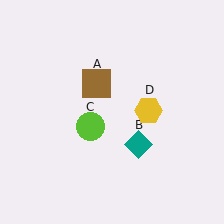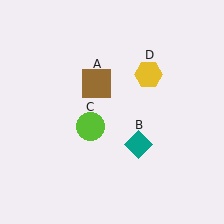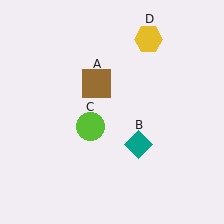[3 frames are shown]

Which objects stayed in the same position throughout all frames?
Brown square (object A) and teal diamond (object B) and lime circle (object C) remained stationary.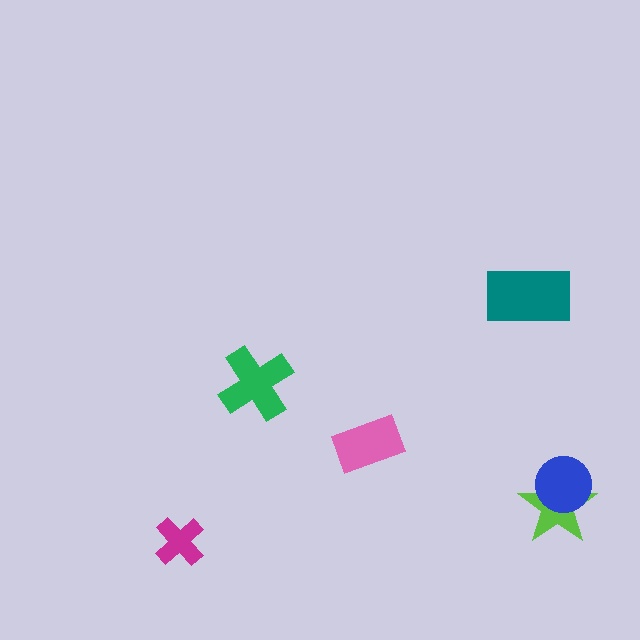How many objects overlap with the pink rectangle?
0 objects overlap with the pink rectangle.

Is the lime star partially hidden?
Yes, it is partially covered by another shape.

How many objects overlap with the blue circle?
1 object overlaps with the blue circle.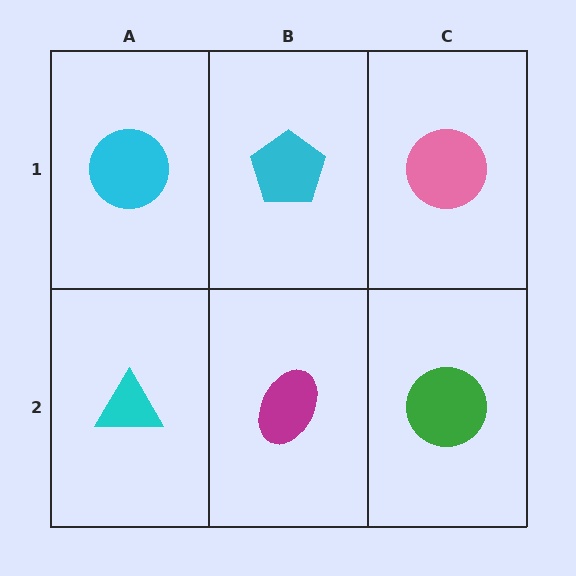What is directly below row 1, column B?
A magenta ellipse.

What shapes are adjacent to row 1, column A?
A cyan triangle (row 2, column A), a cyan pentagon (row 1, column B).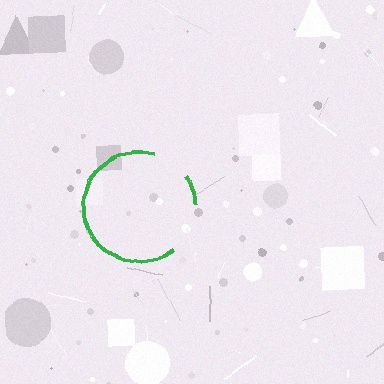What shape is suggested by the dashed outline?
The dashed outline suggests a circle.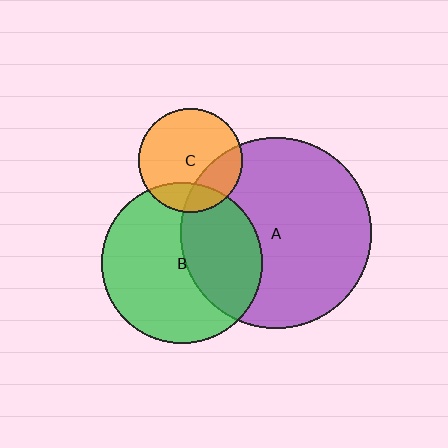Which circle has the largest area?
Circle A (purple).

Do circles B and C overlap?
Yes.